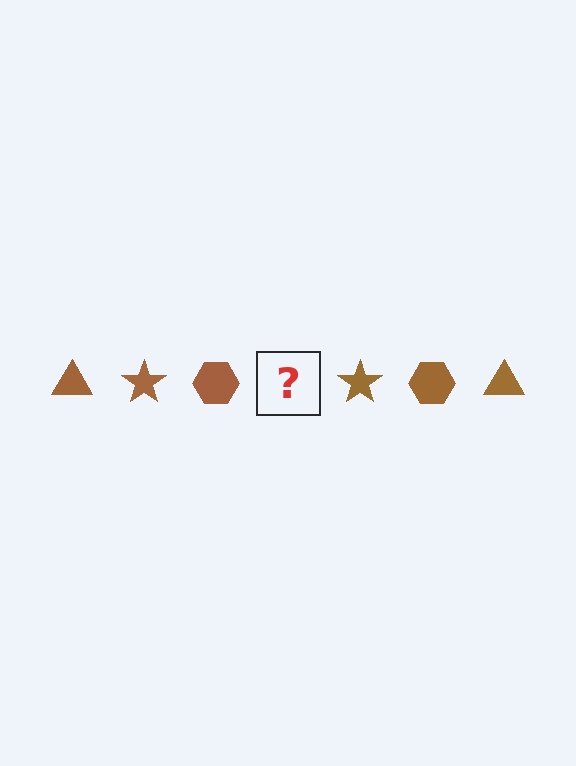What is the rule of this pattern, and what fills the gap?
The rule is that the pattern cycles through triangle, star, hexagon shapes in brown. The gap should be filled with a brown triangle.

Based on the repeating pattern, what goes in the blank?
The blank should be a brown triangle.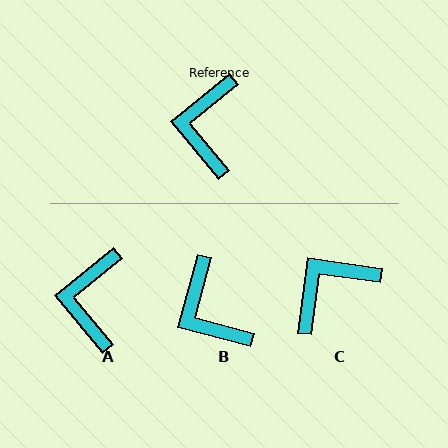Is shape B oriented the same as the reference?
No, it is off by about 36 degrees.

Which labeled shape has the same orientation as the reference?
A.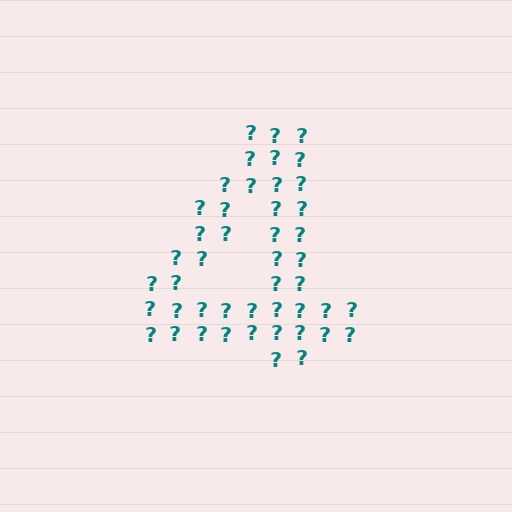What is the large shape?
The large shape is the digit 4.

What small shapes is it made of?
It is made of small question marks.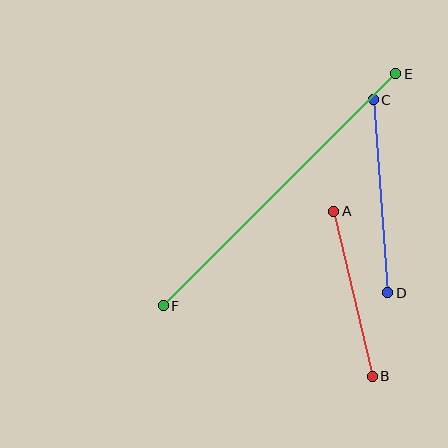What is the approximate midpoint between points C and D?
The midpoint is at approximately (380, 196) pixels.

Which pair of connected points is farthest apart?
Points E and F are farthest apart.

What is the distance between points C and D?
The distance is approximately 193 pixels.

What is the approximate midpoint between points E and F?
The midpoint is at approximately (279, 190) pixels.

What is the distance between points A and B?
The distance is approximately 169 pixels.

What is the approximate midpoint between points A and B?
The midpoint is at approximately (353, 294) pixels.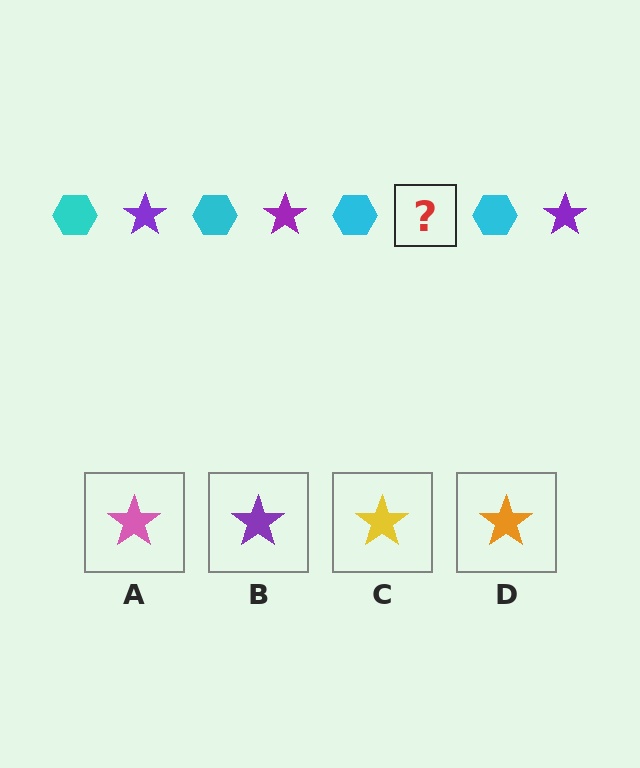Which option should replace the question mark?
Option B.